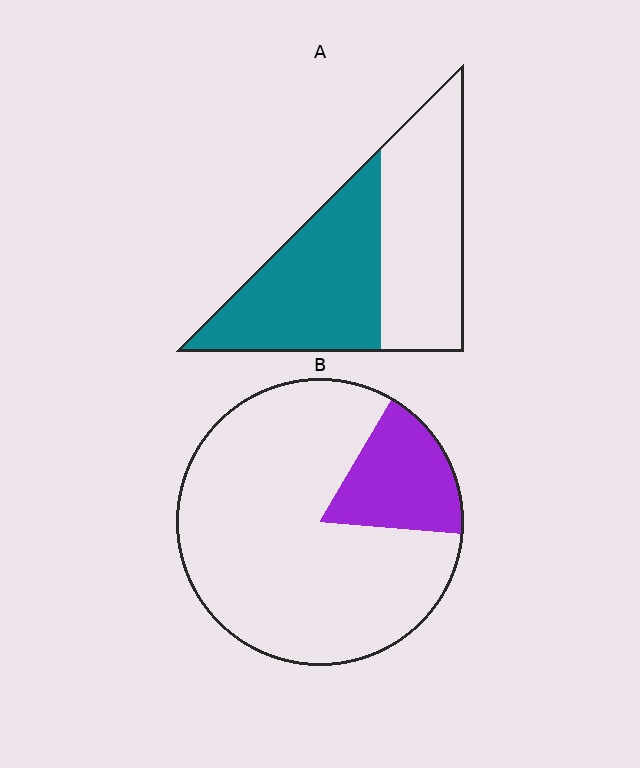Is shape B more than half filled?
No.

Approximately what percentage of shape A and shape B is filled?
A is approximately 50% and B is approximately 20%.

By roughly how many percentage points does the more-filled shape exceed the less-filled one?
By roughly 35 percentage points (A over B).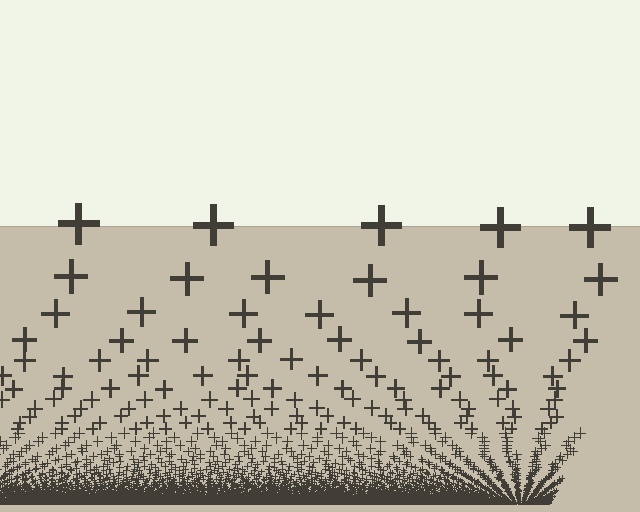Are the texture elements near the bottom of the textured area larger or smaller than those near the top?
Smaller. The gradient is inverted — elements near the bottom are smaller and denser.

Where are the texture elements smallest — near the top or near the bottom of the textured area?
Near the bottom.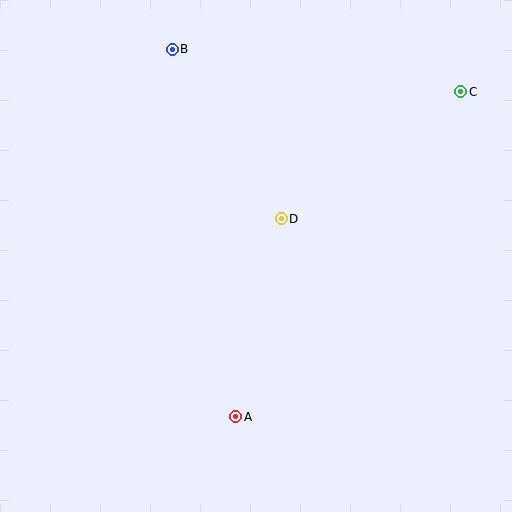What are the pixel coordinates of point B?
Point B is at (172, 49).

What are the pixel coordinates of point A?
Point A is at (236, 417).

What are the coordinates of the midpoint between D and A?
The midpoint between D and A is at (259, 318).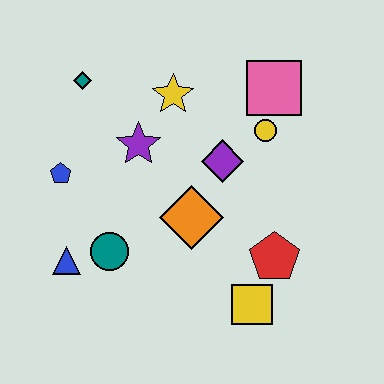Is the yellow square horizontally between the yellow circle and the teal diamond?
Yes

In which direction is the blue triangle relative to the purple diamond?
The blue triangle is to the left of the purple diamond.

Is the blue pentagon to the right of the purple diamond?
No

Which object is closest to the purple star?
The yellow star is closest to the purple star.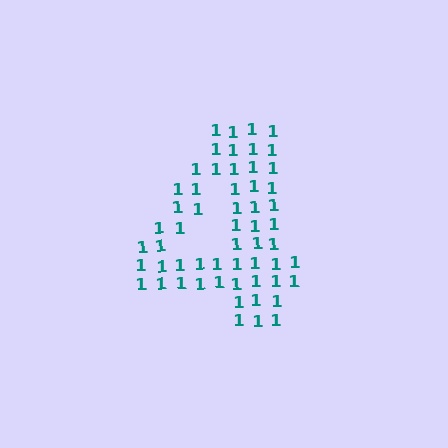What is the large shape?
The large shape is the digit 4.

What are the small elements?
The small elements are digit 1's.